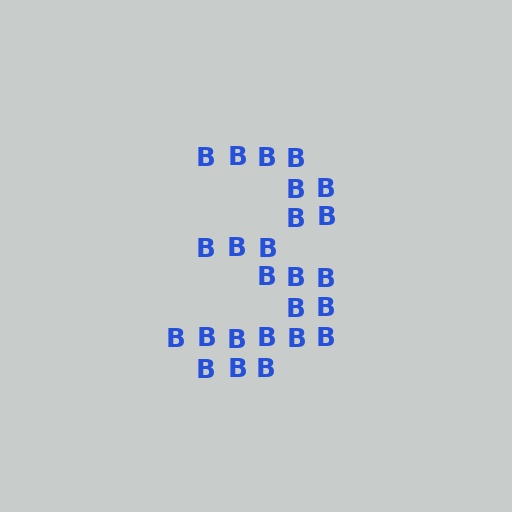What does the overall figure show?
The overall figure shows the digit 3.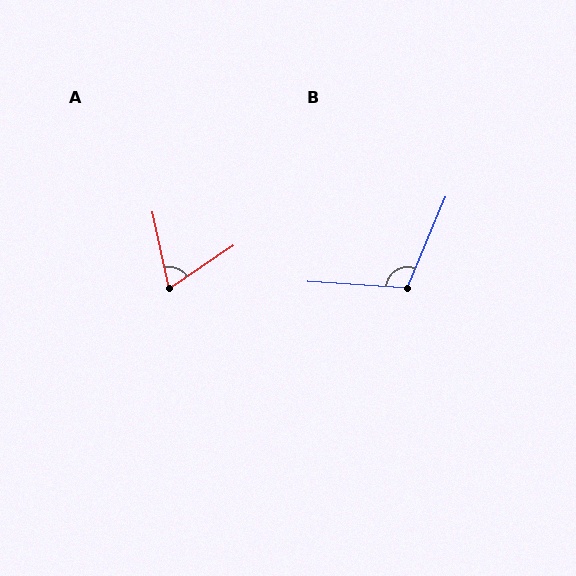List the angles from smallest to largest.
A (68°), B (109°).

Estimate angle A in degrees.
Approximately 68 degrees.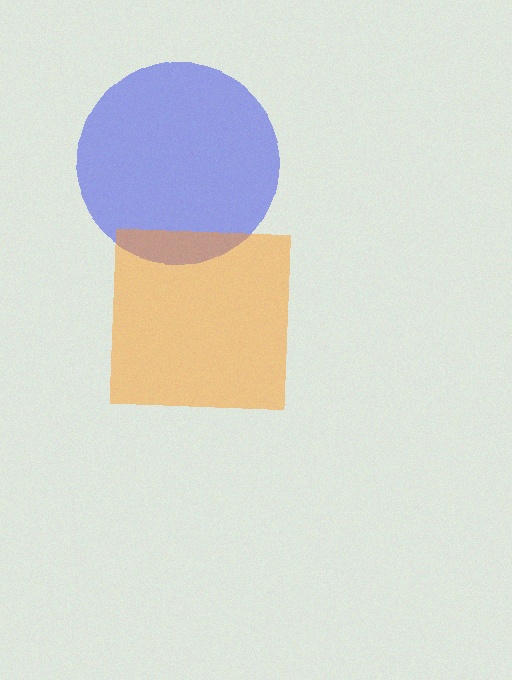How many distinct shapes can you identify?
There are 2 distinct shapes: a blue circle, an orange square.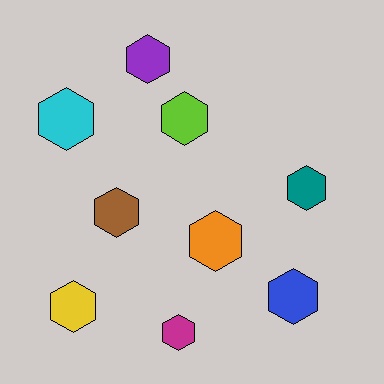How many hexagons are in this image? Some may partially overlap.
There are 9 hexagons.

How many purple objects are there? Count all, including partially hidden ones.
There is 1 purple object.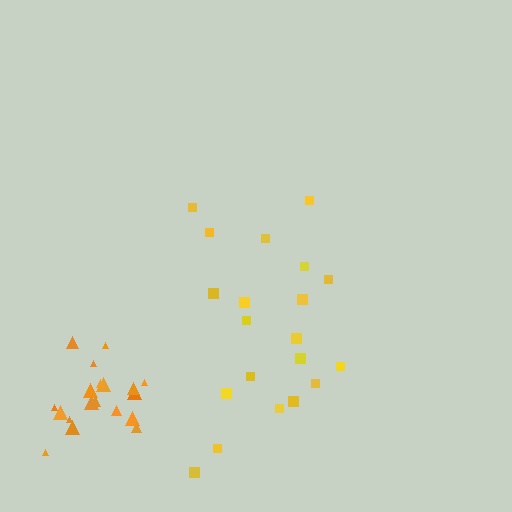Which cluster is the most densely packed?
Orange.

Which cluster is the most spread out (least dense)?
Yellow.